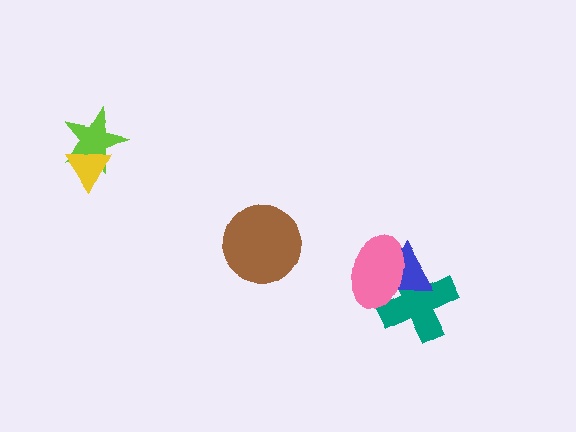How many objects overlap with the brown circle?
0 objects overlap with the brown circle.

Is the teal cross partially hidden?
Yes, it is partially covered by another shape.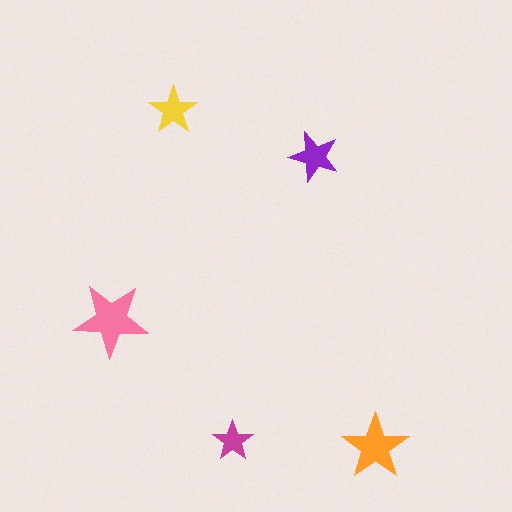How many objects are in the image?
There are 5 objects in the image.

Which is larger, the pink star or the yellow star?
The pink one.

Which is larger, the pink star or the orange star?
The pink one.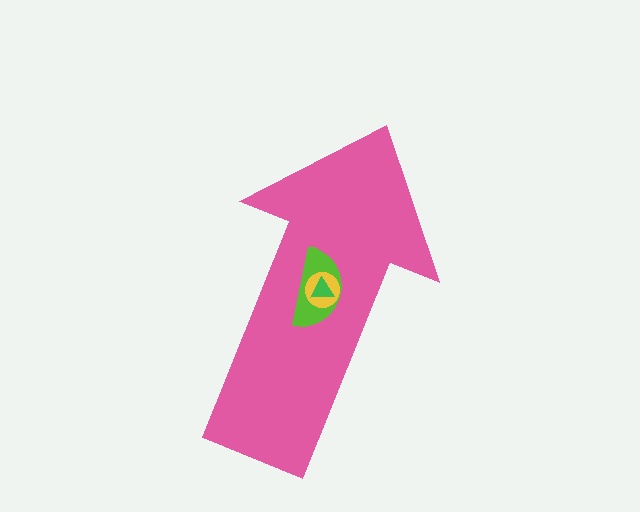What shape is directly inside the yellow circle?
The green triangle.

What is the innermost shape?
The green triangle.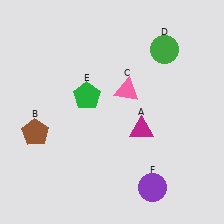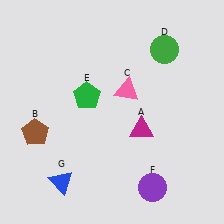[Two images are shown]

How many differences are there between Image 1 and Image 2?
There is 1 difference between the two images.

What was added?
A blue triangle (G) was added in Image 2.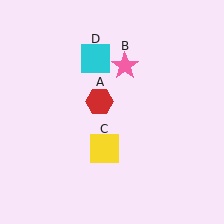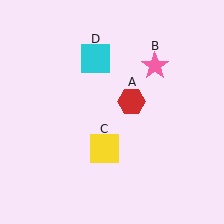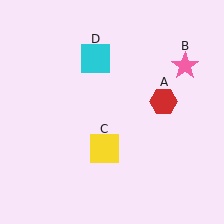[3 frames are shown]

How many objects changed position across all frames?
2 objects changed position: red hexagon (object A), pink star (object B).